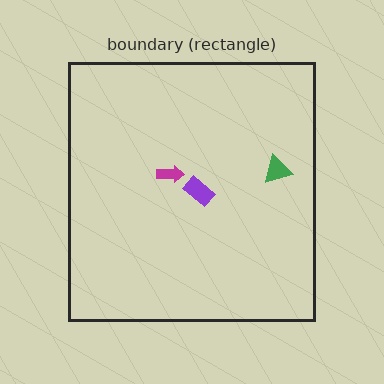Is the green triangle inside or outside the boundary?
Inside.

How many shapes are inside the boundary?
3 inside, 0 outside.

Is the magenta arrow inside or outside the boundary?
Inside.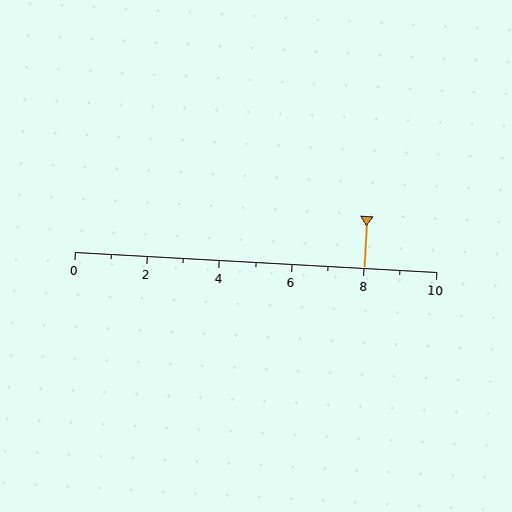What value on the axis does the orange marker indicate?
The marker indicates approximately 8.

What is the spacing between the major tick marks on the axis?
The major ticks are spaced 2 apart.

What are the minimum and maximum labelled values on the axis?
The axis runs from 0 to 10.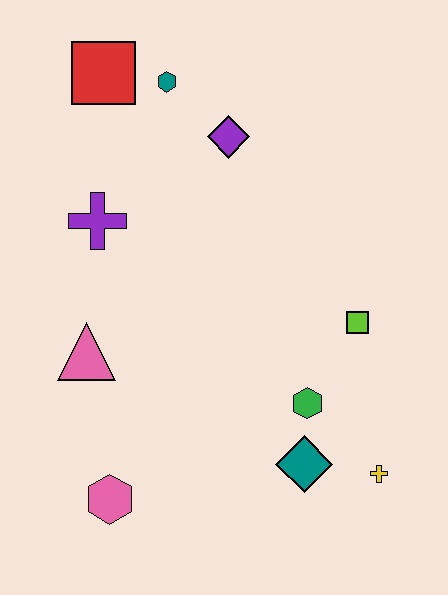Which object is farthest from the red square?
The yellow cross is farthest from the red square.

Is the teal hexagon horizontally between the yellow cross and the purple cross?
Yes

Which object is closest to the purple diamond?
The teal hexagon is closest to the purple diamond.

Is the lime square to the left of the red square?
No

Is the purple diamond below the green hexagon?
No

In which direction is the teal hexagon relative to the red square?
The teal hexagon is to the right of the red square.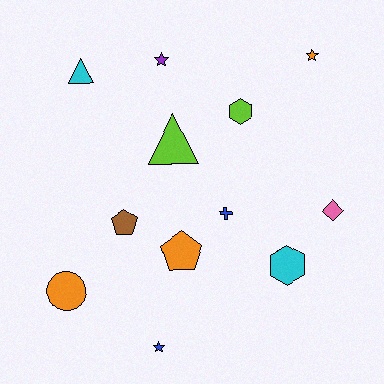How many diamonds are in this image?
There is 1 diamond.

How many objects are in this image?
There are 12 objects.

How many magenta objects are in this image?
There are no magenta objects.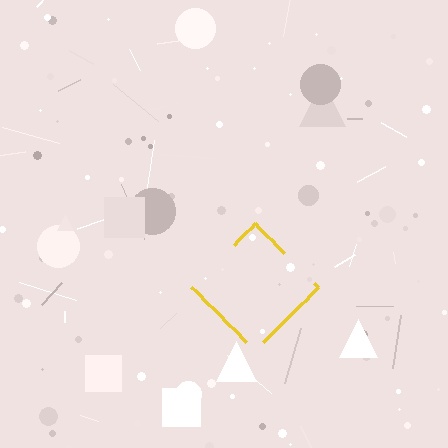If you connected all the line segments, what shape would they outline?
They would outline a diamond.